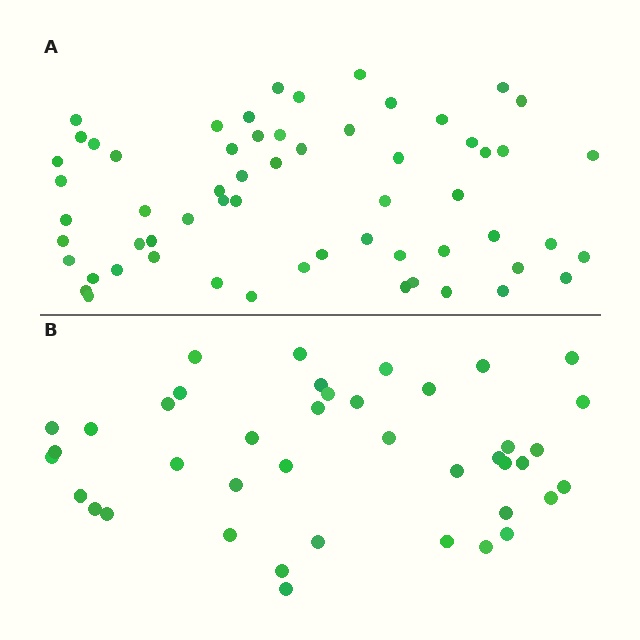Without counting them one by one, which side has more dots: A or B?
Region A (the top region) has more dots.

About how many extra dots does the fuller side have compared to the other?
Region A has approximately 20 more dots than region B.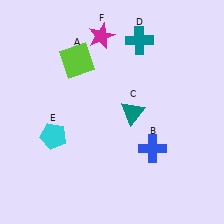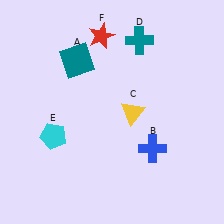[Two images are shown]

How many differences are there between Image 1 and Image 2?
There are 3 differences between the two images.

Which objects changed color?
A changed from lime to teal. C changed from teal to yellow. F changed from magenta to red.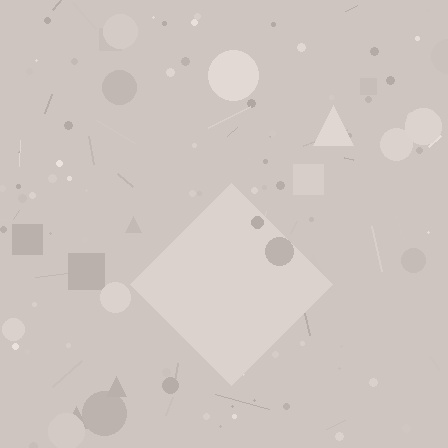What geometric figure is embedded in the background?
A diamond is embedded in the background.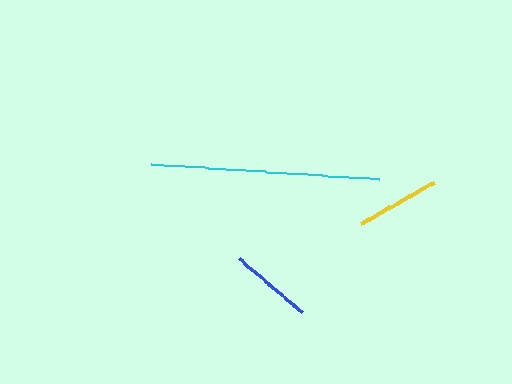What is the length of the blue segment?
The blue segment is approximately 83 pixels long.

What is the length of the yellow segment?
The yellow segment is approximately 84 pixels long.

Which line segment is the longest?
The cyan line is the longest at approximately 228 pixels.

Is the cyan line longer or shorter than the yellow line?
The cyan line is longer than the yellow line.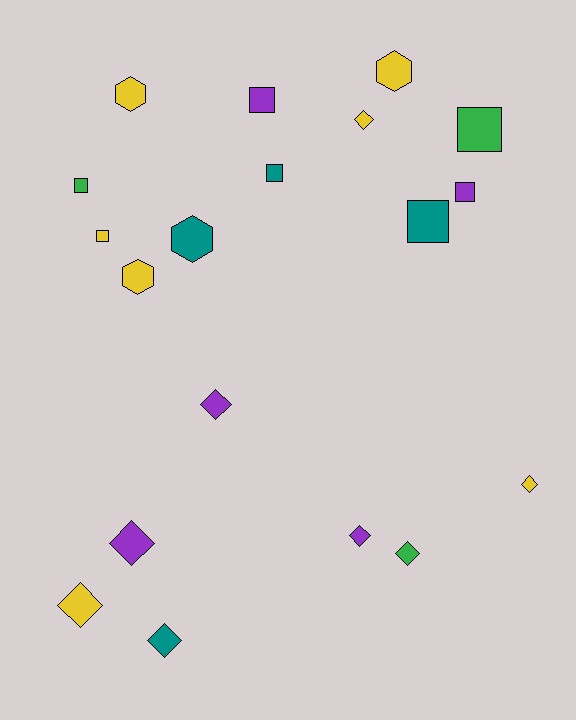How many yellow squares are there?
There is 1 yellow square.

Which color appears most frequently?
Yellow, with 7 objects.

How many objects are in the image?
There are 19 objects.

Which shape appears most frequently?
Diamond, with 8 objects.